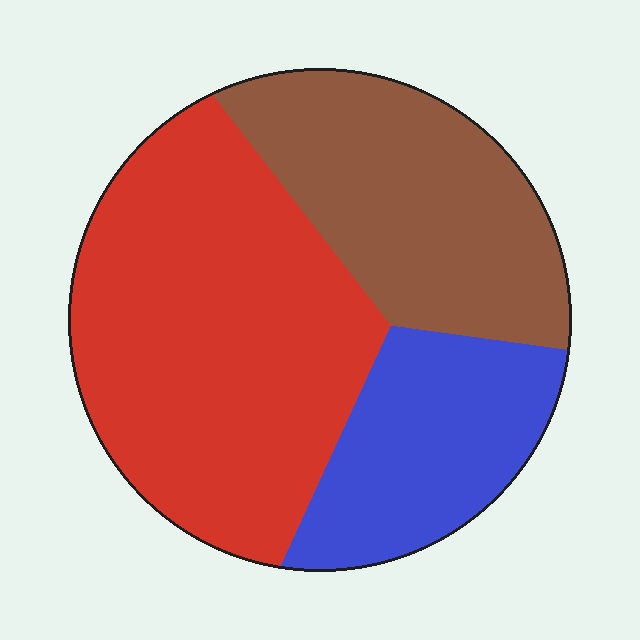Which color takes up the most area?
Red, at roughly 50%.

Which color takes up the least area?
Blue, at roughly 20%.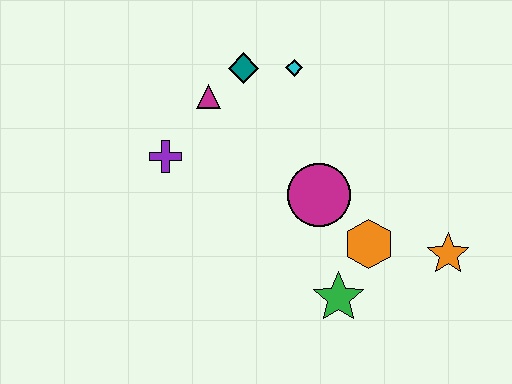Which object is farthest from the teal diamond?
The orange star is farthest from the teal diamond.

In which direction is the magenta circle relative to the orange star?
The magenta circle is to the left of the orange star.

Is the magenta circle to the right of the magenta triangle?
Yes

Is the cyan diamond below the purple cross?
No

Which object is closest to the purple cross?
The magenta triangle is closest to the purple cross.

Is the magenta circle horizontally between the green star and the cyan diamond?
Yes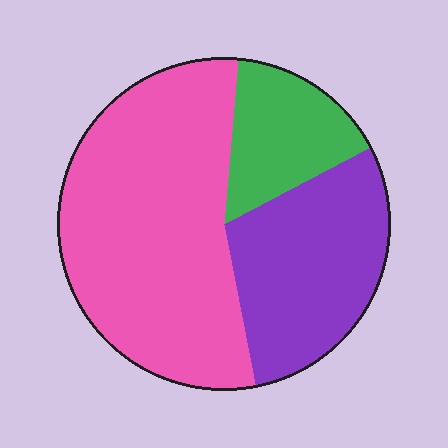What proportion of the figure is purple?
Purple covers around 30% of the figure.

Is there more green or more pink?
Pink.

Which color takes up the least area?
Green, at roughly 15%.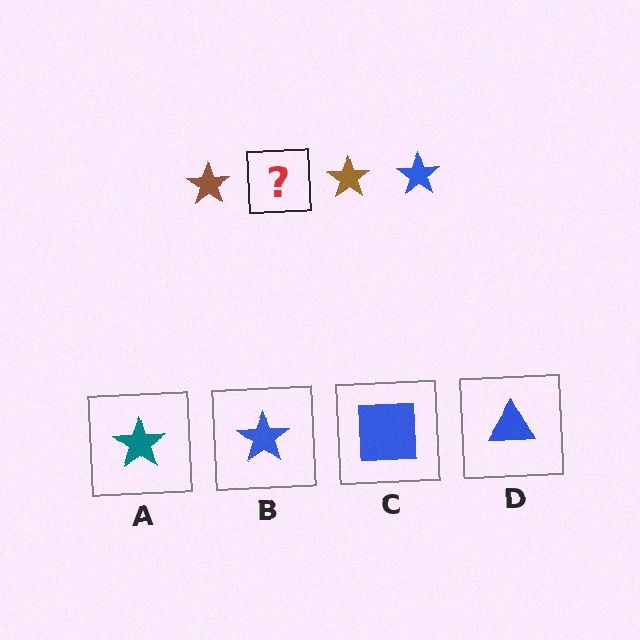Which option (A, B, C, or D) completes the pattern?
B.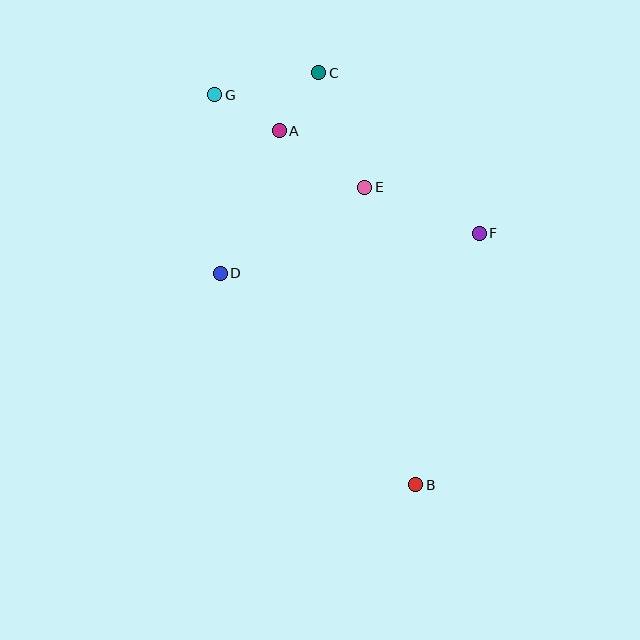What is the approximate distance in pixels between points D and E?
The distance between D and E is approximately 168 pixels.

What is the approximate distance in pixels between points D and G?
The distance between D and G is approximately 179 pixels.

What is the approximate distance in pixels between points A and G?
The distance between A and G is approximately 74 pixels.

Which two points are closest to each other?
Points A and C are closest to each other.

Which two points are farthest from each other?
Points B and G are farthest from each other.